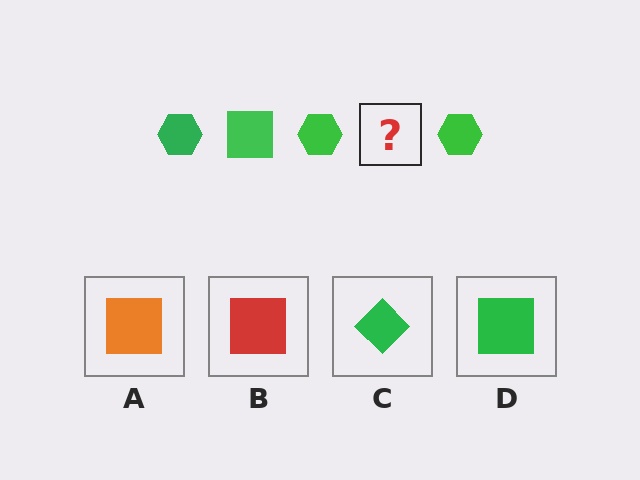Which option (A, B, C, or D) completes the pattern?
D.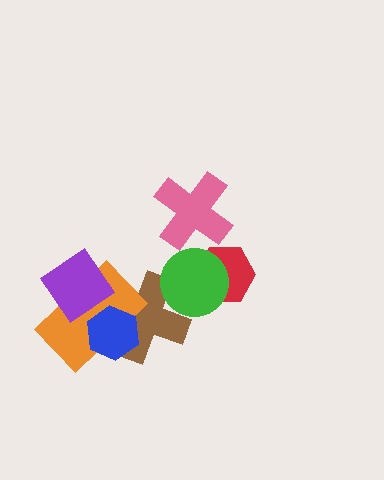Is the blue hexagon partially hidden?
No, no other shape covers it.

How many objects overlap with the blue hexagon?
2 objects overlap with the blue hexagon.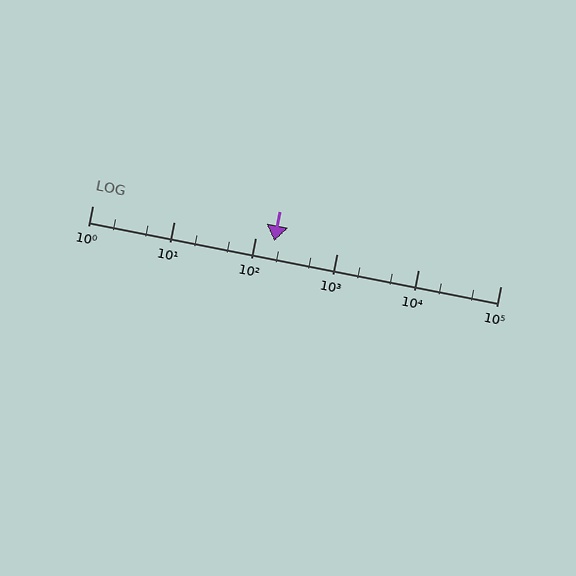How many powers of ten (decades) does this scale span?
The scale spans 5 decades, from 1 to 100000.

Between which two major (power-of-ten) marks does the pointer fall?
The pointer is between 100 and 1000.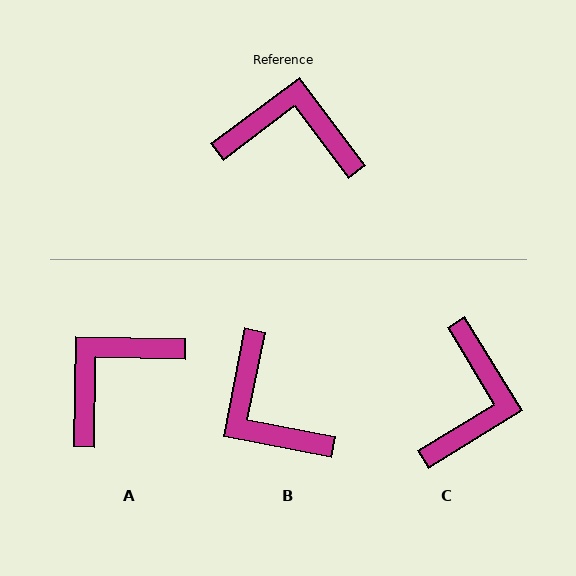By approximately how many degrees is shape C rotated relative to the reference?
Approximately 95 degrees clockwise.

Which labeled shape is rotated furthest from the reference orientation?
B, about 132 degrees away.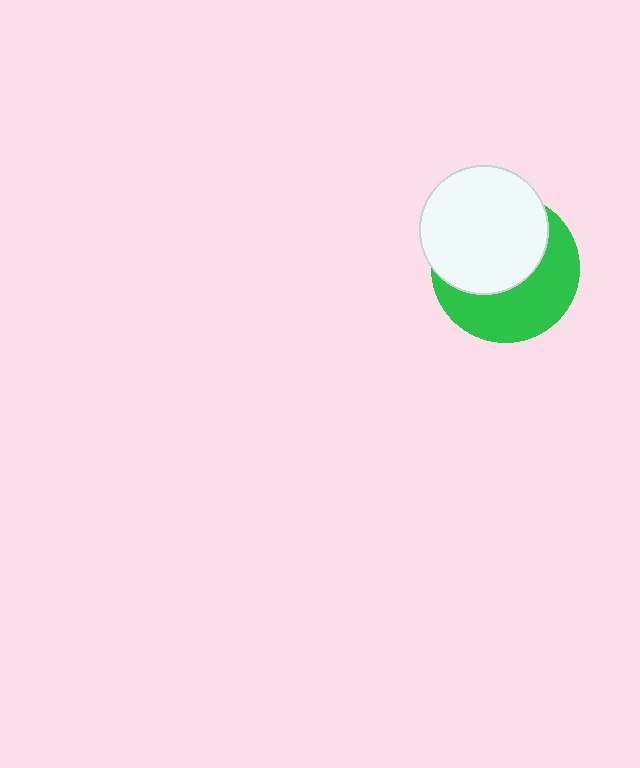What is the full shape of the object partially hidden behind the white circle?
The partially hidden object is a green circle.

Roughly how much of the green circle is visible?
About half of it is visible (roughly 47%).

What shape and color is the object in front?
The object in front is a white circle.